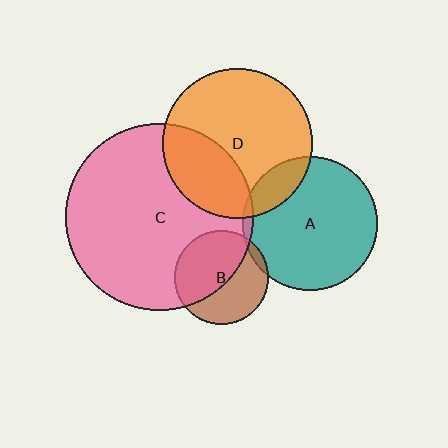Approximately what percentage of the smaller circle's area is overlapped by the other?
Approximately 5%.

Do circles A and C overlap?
Yes.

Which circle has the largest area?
Circle C (pink).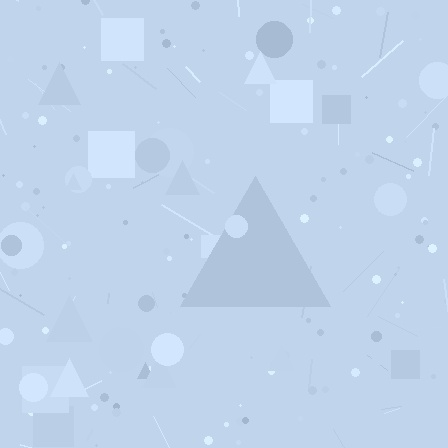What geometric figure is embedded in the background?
A triangle is embedded in the background.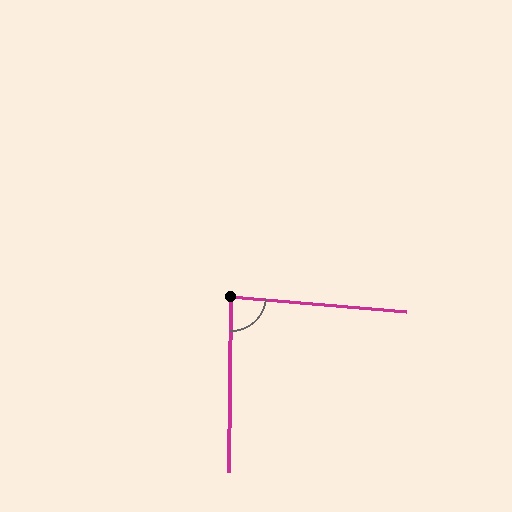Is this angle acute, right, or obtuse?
It is approximately a right angle.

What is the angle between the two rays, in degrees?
Approximately 86 degrees.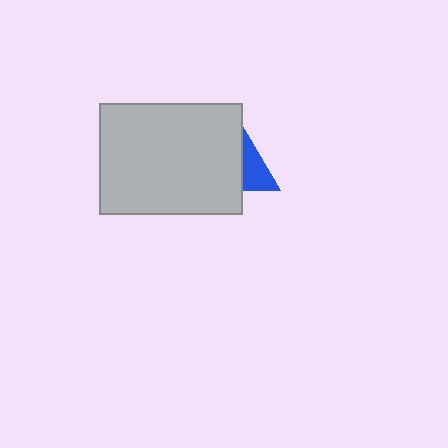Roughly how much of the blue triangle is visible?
A small part of it is visible (roughly 33%).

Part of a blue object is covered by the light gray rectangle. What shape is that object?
It is a triangle.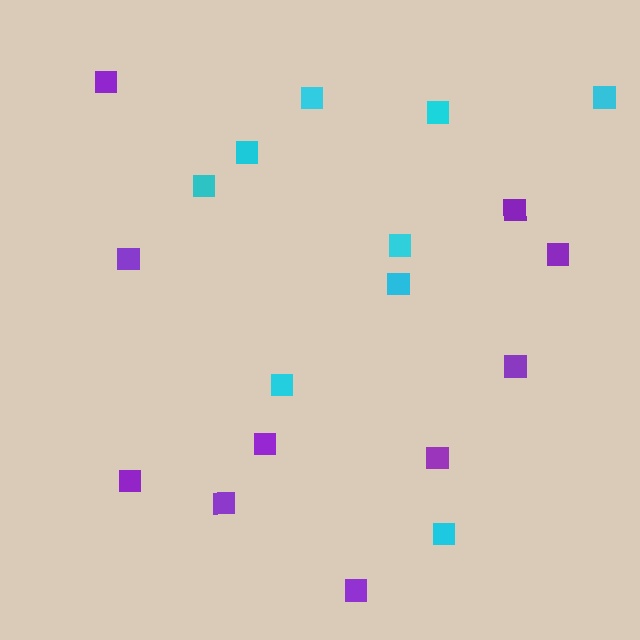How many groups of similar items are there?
There are 2 groups: one group of purple squares (10) and one group of cyan squares (9).